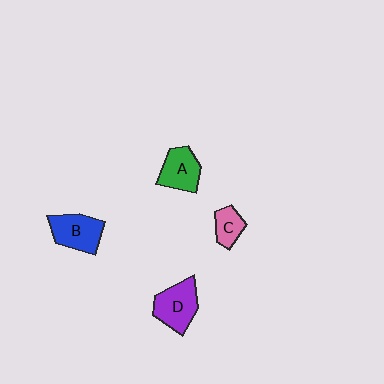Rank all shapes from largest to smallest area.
From largest to smallest: D (purple), B (blue), A (green), C (pink).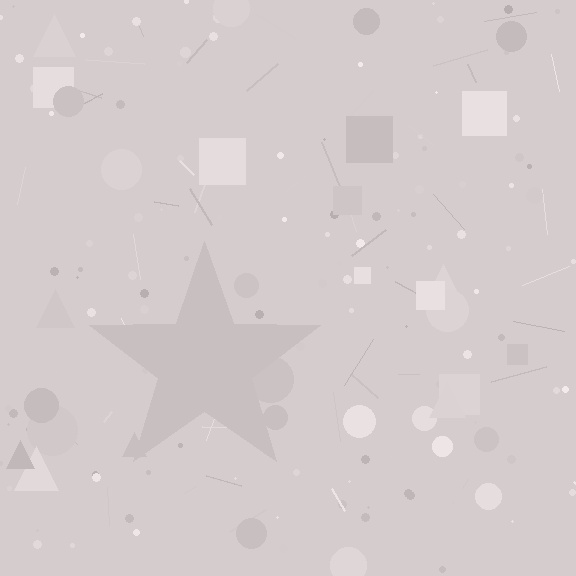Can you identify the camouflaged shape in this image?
The camouflaged shape is a star.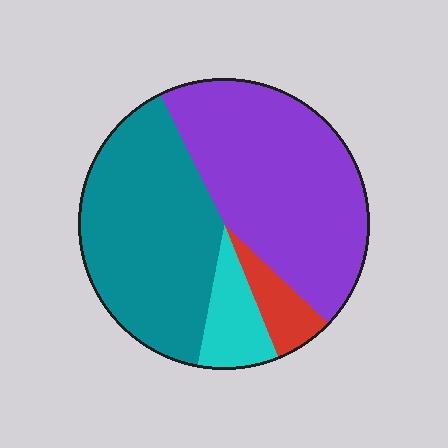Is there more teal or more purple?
Purple.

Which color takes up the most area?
Purple, at roughly 45%.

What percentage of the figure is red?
Red covers 7% of the figure.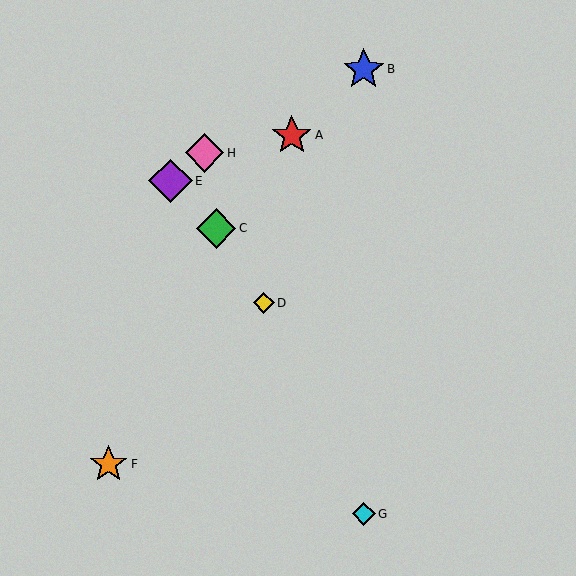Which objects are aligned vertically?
Objects B, G are aligned vertically.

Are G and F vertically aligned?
No, G is at x≈364 and F is at x≈109.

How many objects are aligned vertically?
2 objects (B, G) are aligned vertically.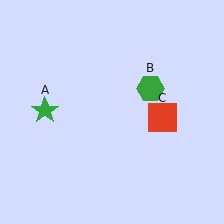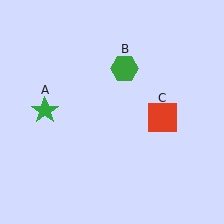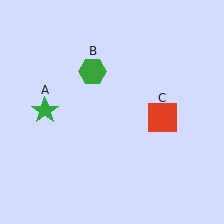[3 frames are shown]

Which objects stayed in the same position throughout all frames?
Green star (object A) and red square (object C) remained stationary.